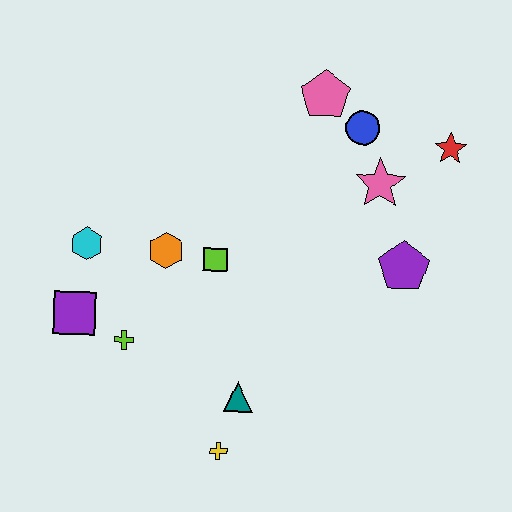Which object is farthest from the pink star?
The purple square is farthest from the pink star.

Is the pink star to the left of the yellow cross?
No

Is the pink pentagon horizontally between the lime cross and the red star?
Yes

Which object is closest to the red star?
The pink star is closest to the red star.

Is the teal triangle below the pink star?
Yes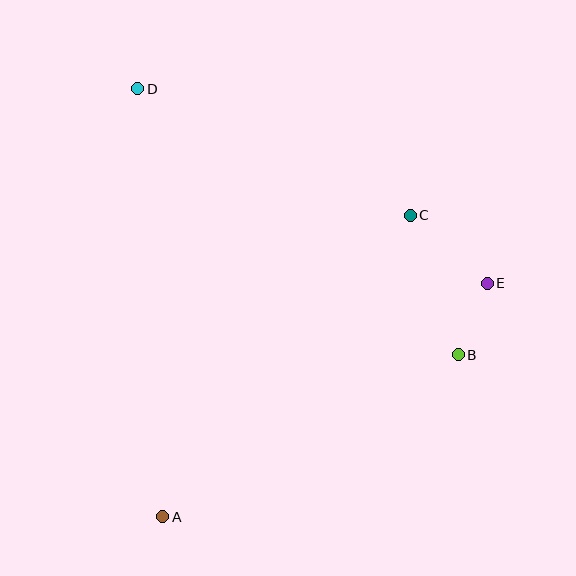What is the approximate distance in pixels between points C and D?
The distance between C and D is approximately 300 pixels.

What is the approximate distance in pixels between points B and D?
The distance between B and D is approximately 416 pixels.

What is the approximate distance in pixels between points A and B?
The distance between A and B is approximately 337 pixels.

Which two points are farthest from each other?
Points A and D are farthest from each other.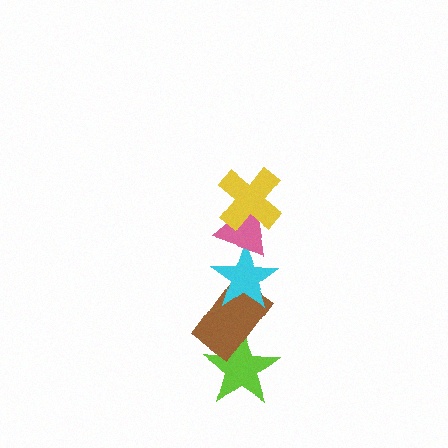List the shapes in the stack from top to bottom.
From top to bottom: the yellow cross, the pink triangle, the cyan star, the brown rectangle, the lime star.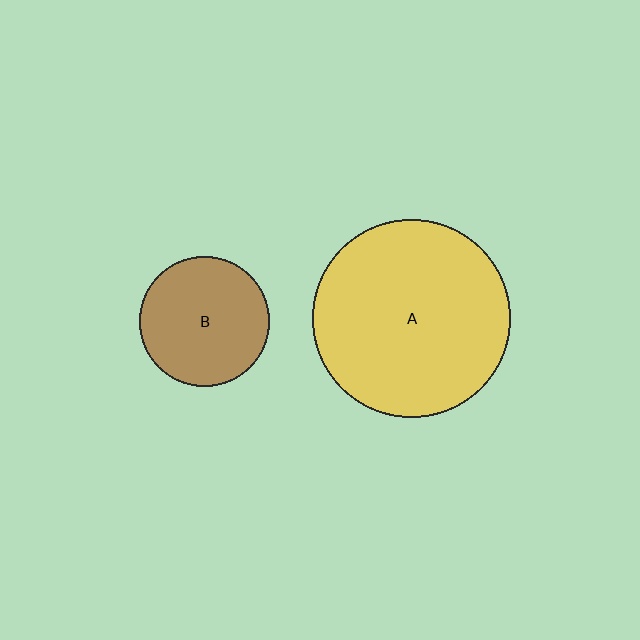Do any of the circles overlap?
No, none of the circles overlap.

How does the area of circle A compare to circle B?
Approximately 2.3 times.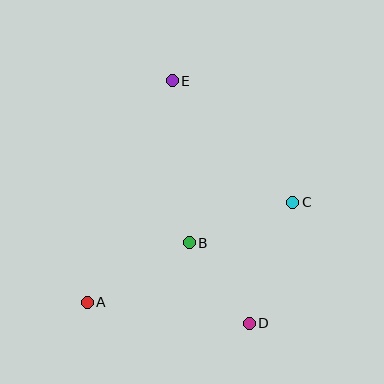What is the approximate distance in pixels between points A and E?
The distance between A and E is approximately 237 pixels.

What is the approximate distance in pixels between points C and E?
The distance between C and E is approximately 172 pixels.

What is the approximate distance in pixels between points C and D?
The distance between C and D is approximately 128 pixels.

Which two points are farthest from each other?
Points D and E are farthest from each other.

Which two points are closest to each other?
Points B and D are closest to each other.